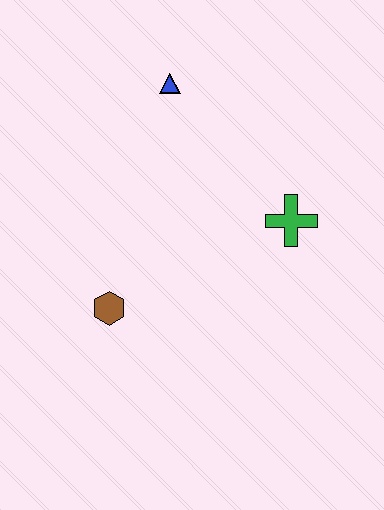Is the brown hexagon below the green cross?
Yes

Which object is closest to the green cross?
The blue triangle is closest to the green cross.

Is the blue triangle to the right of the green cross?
No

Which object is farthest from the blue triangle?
The brown hexagon is farthest from the blue triangle.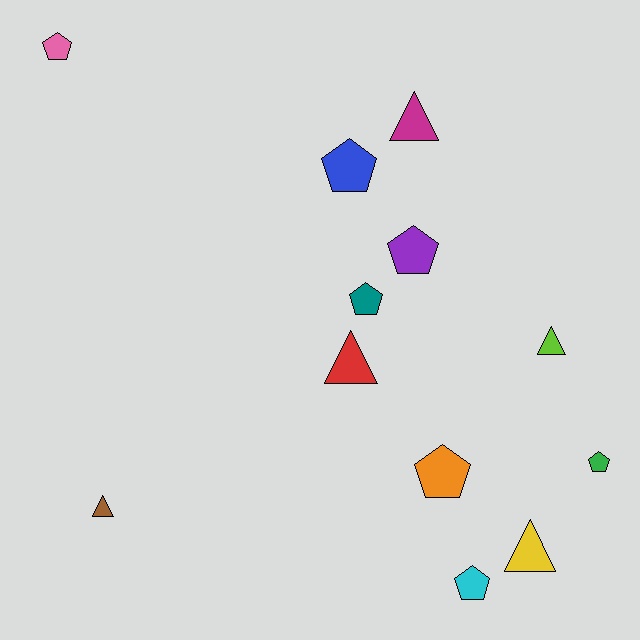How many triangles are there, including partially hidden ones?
There are 5 triangles.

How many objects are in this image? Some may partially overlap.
There are 12 objects.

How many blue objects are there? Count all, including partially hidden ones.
There is 1 blue object.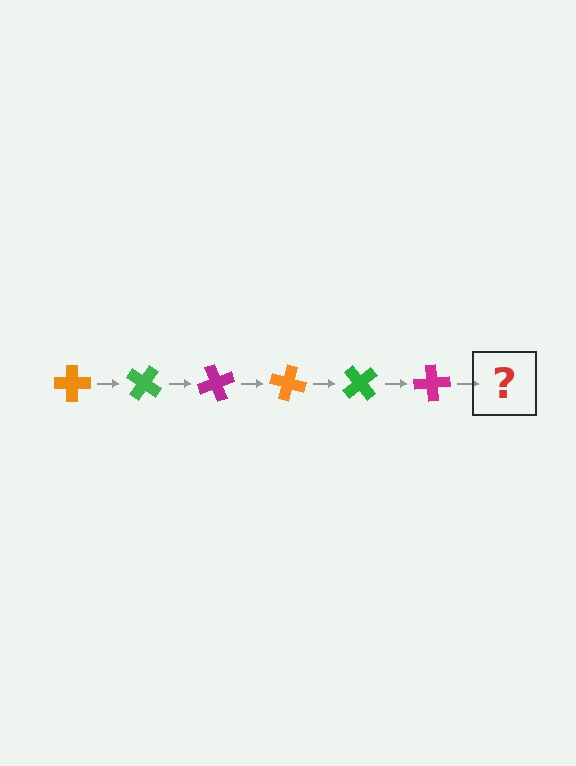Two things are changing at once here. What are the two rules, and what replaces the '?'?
The two rules are that it rotates 35 degrees each step and the color cycles through orange, green, and magenta. The '?' should be an orange cross, rotated 210 degrees from the start.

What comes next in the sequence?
The next element should be an orange cross, rotated 210 degrees from the start.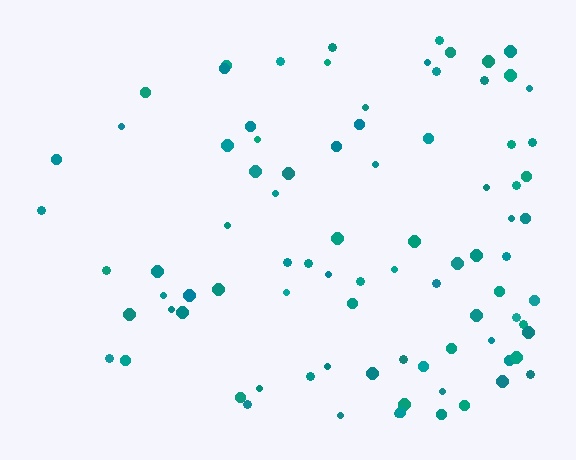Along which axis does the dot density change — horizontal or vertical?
Horizontal.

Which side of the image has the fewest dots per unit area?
The left.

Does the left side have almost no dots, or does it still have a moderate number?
Still a moderate number, just noticeably fewer than the right.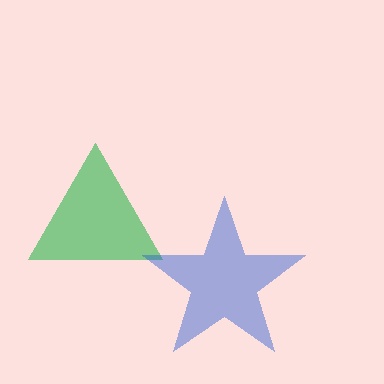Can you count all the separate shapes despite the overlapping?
Yes, there are 2 separate shapes.